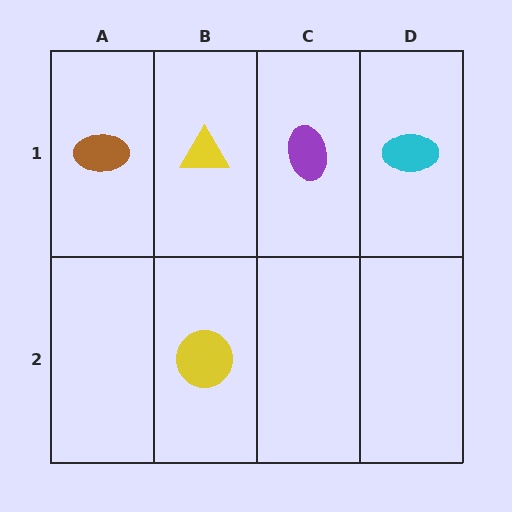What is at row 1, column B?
A yellow triangle.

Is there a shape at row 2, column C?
No, that cell is empty.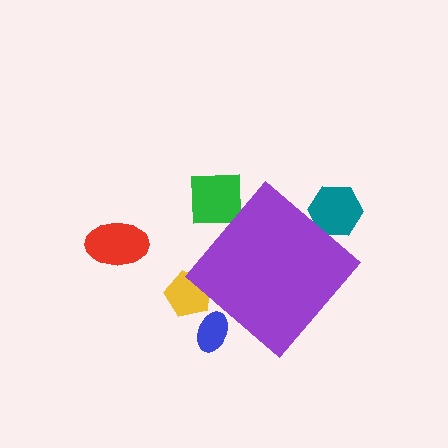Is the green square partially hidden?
Yes, the green square is partially hidden behind the purple diamond.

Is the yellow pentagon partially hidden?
Yes, the yellow pentagon is partially hidden behind the purple diamond.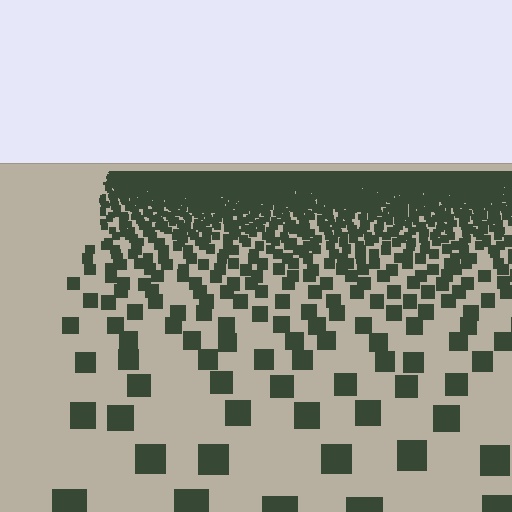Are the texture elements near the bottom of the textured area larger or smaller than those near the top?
Larger. Near the bottom, elements are closer to the viewer and appear at a bigger on-screen size.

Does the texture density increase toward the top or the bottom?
Density increases toward the top.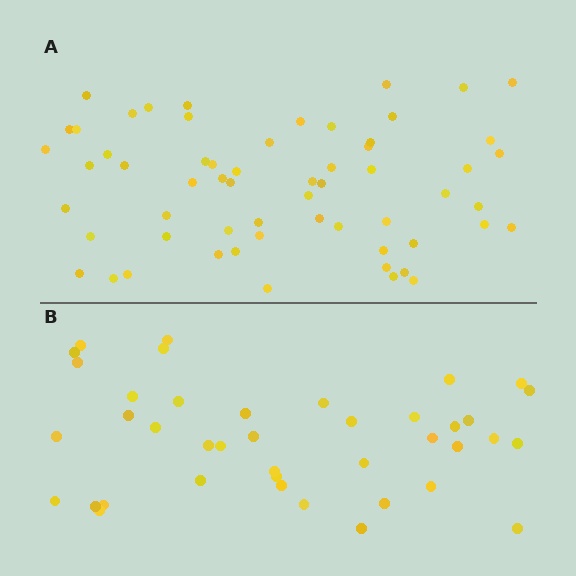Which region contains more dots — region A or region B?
Region A (the top region) has more dots.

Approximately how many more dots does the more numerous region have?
Region A has approximately 20 more dots than region B.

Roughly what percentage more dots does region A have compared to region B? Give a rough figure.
About 50% more.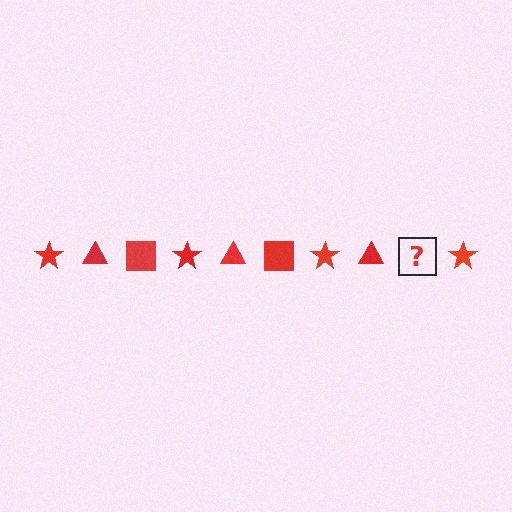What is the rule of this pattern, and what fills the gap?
The rule is that the pattern cycles through star, triangle, square shapes in red. The gap should be filled with a red square.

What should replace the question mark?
The question mark should be replaced with a red square.